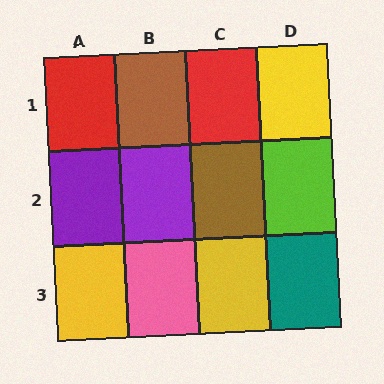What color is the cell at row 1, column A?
Red.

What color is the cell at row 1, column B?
Brown.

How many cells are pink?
1 cell is pink.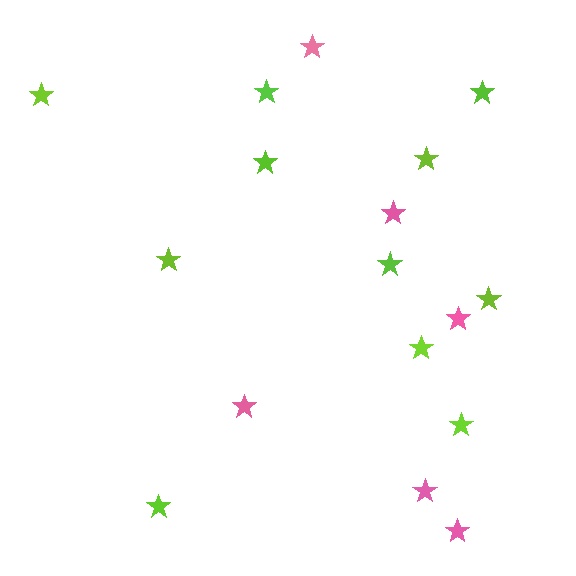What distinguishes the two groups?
There are 2 groups: one group of lime stars (11) and one group of pink stars (6).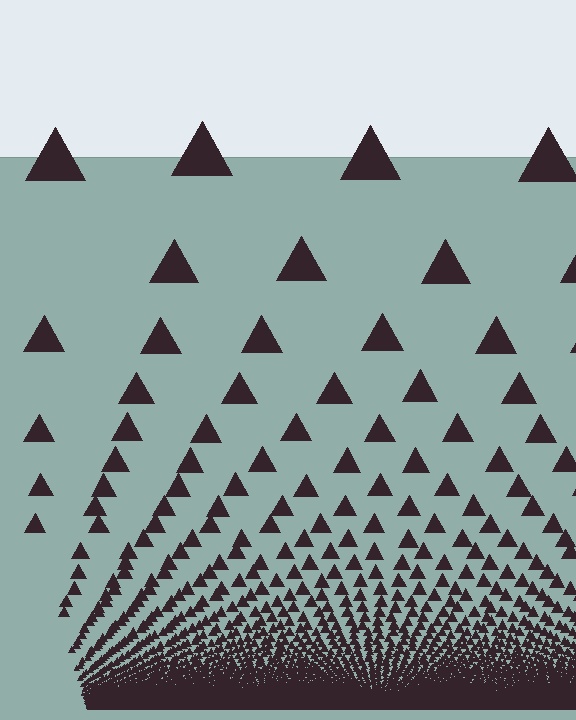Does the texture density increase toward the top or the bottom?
Density increases toward the bottom.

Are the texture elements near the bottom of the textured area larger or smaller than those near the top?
Smaller. The gradient is inverted — elements near the bottom are smaller and denser.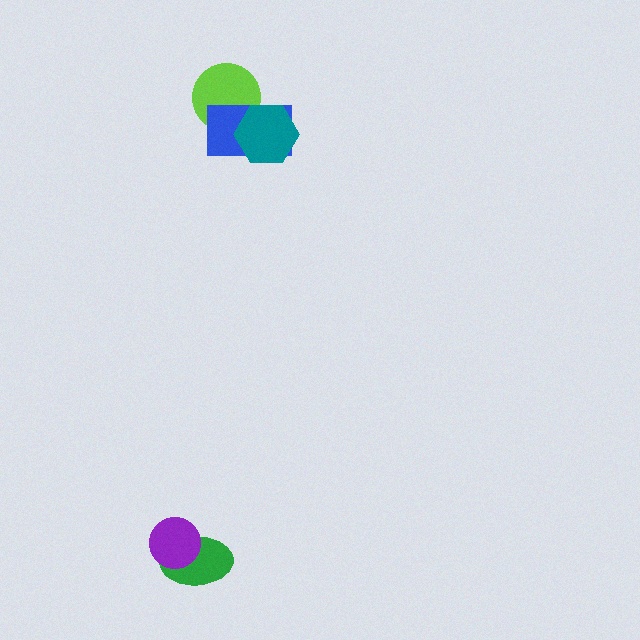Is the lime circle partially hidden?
Yes, it is partially covered by another shape.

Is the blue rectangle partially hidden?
Yes, it is partially covered by another shape.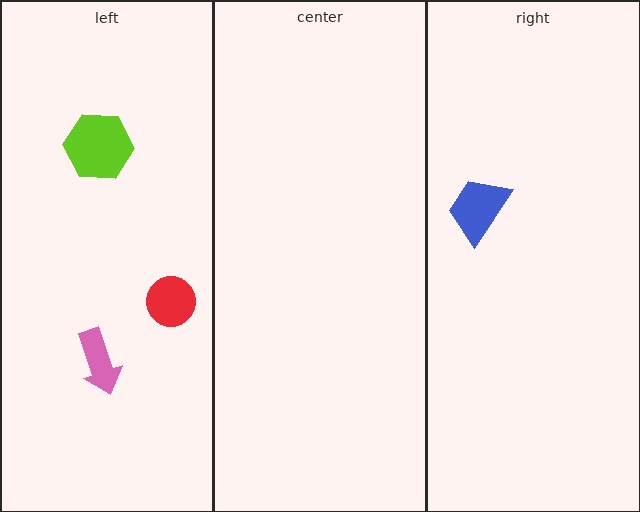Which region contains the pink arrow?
The left region.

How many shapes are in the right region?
1.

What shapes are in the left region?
The pink arrow, the lime hexagon, the red circle.